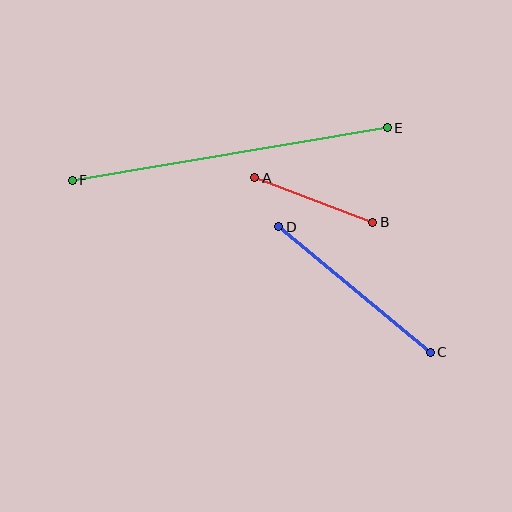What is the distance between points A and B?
The distance is approximately 126 pixels.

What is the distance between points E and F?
The distance is approximately 319 pixels.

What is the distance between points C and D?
The distance is approximately 197 pixels.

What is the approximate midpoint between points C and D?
The midpoint is at approximately (355, 290) pixels.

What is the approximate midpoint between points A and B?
The midpoint is at approximately (314, 200) pixels.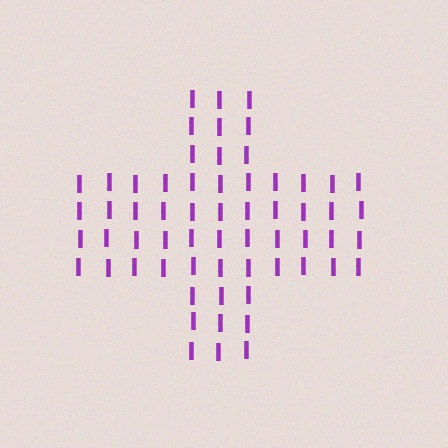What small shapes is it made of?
It is made of small letter I's.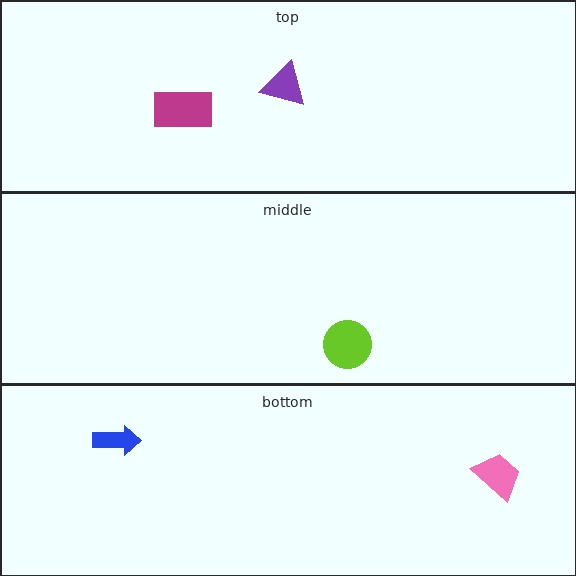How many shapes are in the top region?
2.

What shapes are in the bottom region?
The blue arrow, the pink trapezoid.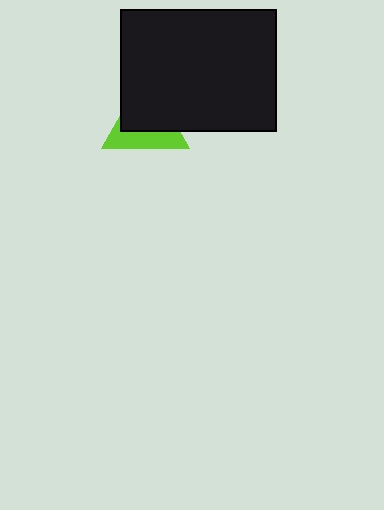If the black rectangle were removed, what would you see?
You would see the complete lime triangle.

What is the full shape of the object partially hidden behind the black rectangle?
The partially hidden object is a lime triangle.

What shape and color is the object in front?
The object in front is a black rectangle.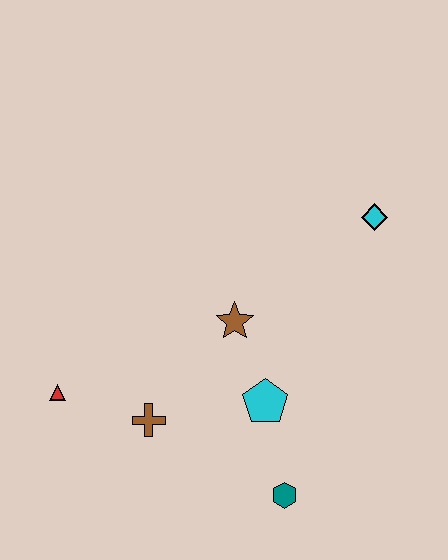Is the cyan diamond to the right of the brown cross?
Yes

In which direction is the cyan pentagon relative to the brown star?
The cyan pentagon is below the brown star.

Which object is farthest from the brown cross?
The cyan diamond is farthest from the brown cross.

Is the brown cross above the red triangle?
No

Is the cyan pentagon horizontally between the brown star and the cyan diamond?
Yes